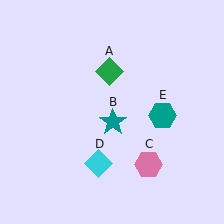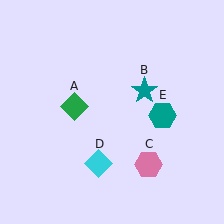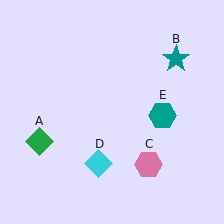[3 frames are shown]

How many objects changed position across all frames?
2 objects changed position: green diamond (object A), teal star (object B).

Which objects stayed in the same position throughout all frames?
Pink hexagon (object C) and cyan diamond (object D) and teal hexagon (object E) remained stationary.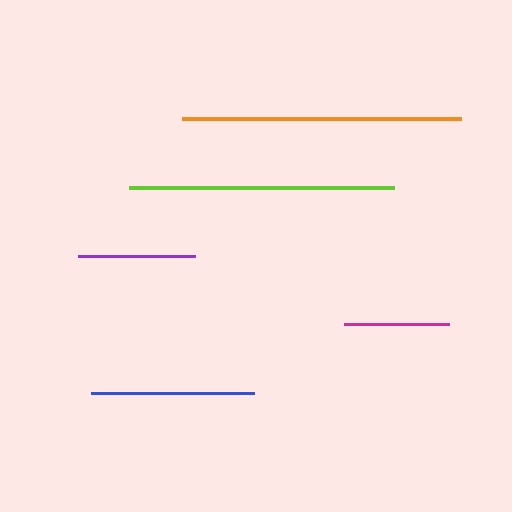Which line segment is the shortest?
The magenta line is the shortest at approximately 105 pixels.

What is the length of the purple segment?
The purple segment is approximately 117 pixels long.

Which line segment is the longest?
The orange line is the longest at approximately 279 pixels.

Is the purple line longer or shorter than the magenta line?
The purple line is longer than the magenta line.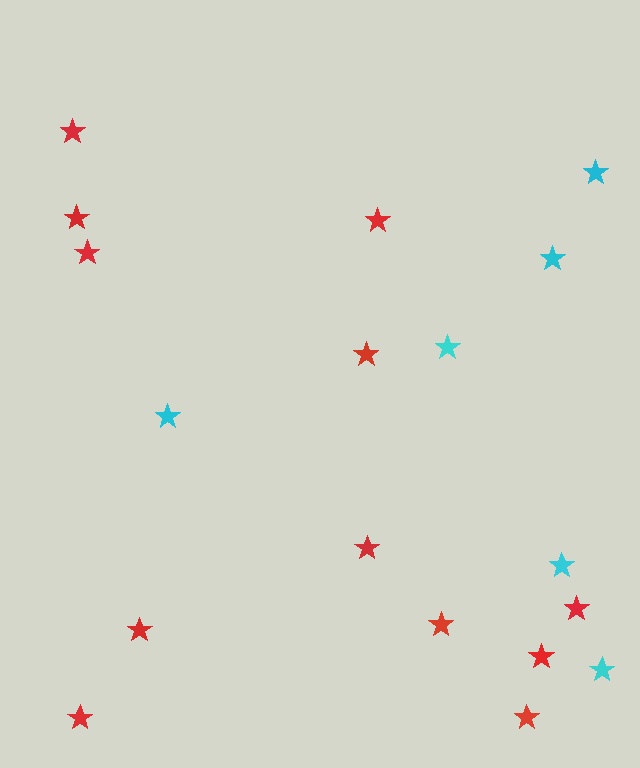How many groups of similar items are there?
There are 2 groups: one group of red stars (12) and one group of cyan stars (6).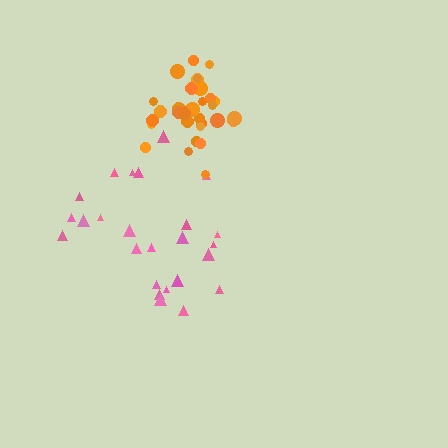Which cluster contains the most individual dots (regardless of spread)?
Orange (32).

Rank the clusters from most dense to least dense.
orange, pink.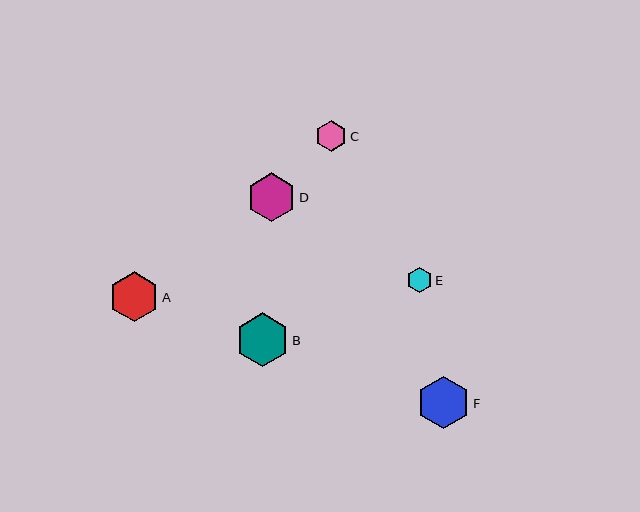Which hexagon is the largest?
Hexagon B is the largest with a size of approximately 53 pixels.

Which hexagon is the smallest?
Hexagon E is the smallest with a size of approximately 25 pixels.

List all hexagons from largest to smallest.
From largest to smallest: B, F, A, D, C, E.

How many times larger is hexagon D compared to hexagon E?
Hexagon D is approximately 2.0 times the size of hexagon E.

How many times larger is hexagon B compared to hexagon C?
Hexagon B is approximately 1.7 times the size of hexagon C.